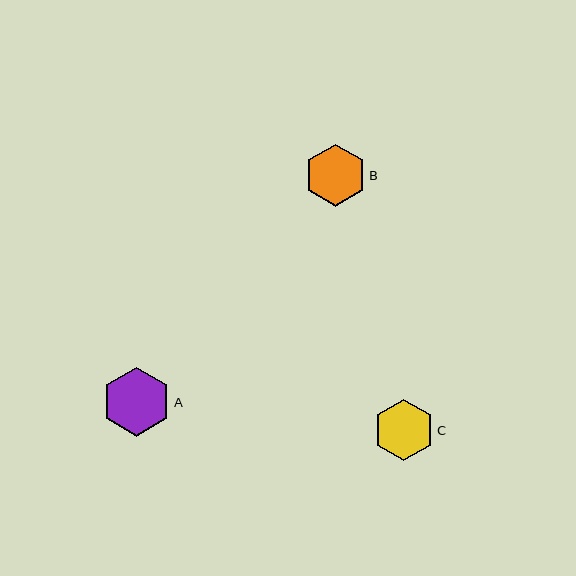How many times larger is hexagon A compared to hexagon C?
Hexagon A is approximately 1.1 times the size of hexagon C.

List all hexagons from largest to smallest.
From largest to smallest: A, B, C.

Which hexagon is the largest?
Hexagon A is the largest with a size of approximately 69 pixels.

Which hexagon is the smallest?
Hexagon C is the smallest with a size of approximately 61 pixels.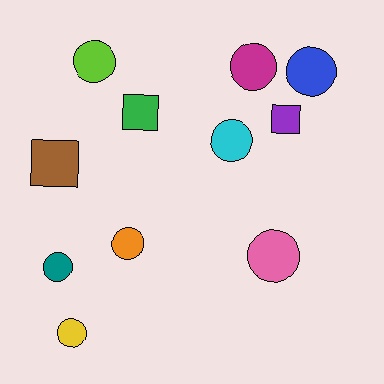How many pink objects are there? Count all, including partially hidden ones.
There is 1 pink object.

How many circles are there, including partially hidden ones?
There are 8 circles.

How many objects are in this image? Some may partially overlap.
There are 11 objects.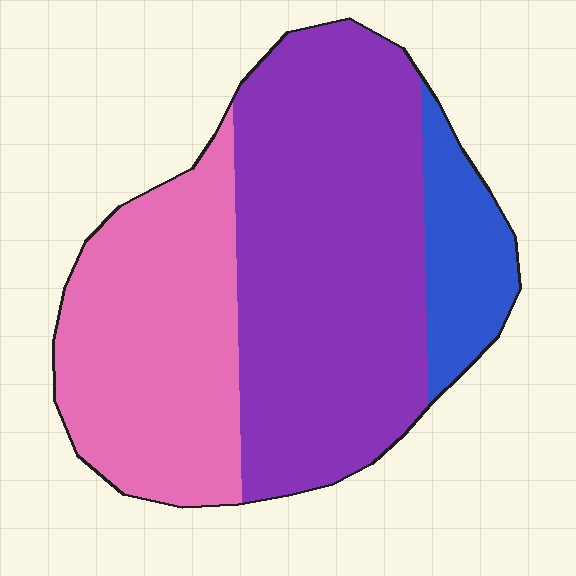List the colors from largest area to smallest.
From largest to smallest: purple, pink, blue.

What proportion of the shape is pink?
Pink takes up between a third and a half of the shape.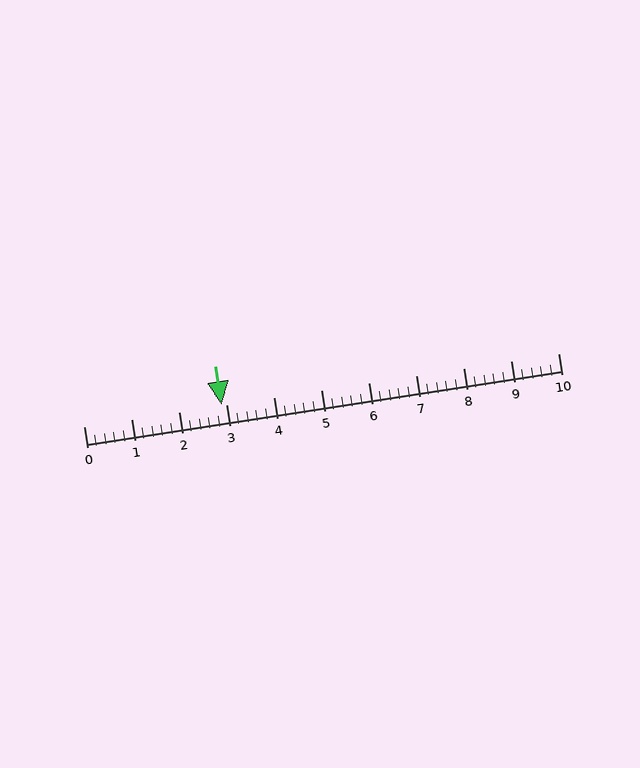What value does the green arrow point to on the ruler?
The green arrow points to approximately 2.9.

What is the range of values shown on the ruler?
The ruler shows values from 0 to 10.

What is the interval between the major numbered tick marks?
The major tick marks are spaced 1 units apart.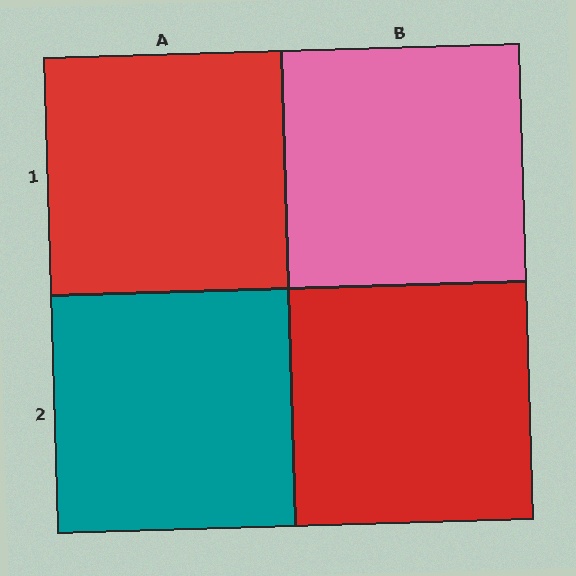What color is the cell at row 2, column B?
Red.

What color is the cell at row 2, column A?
Teal.